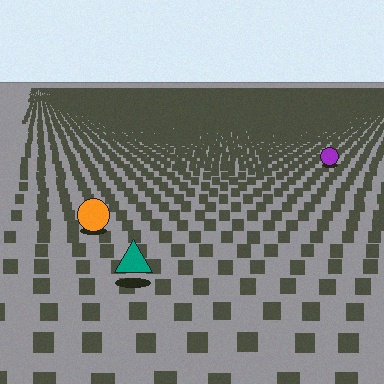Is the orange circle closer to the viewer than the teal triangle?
No. The teal triangle is closer — you can tell from the texture gradient: the ground texture is coarser near it.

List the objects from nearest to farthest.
From nearest to farthest: the teal triangle, the orange circle, the purple circle.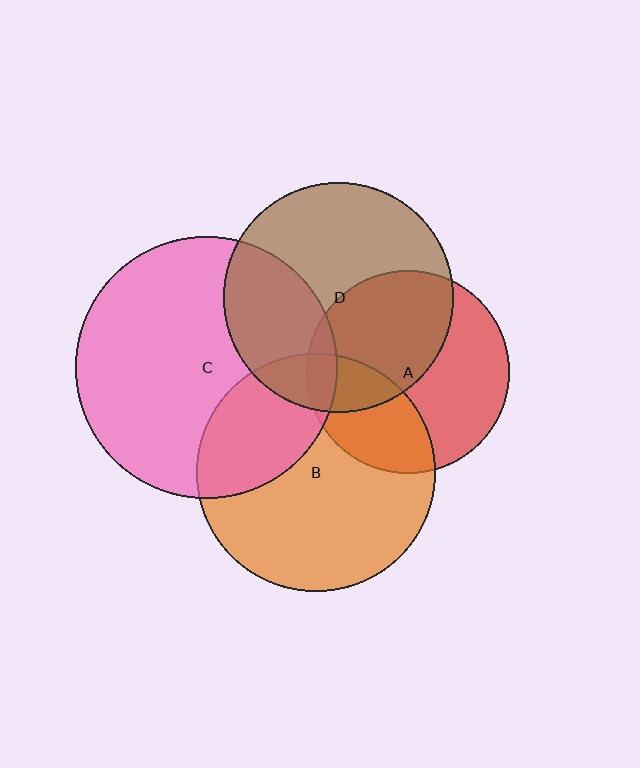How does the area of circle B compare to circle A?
Approximately 1.4 times.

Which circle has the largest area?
Circle C (pink).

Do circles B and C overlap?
Yes.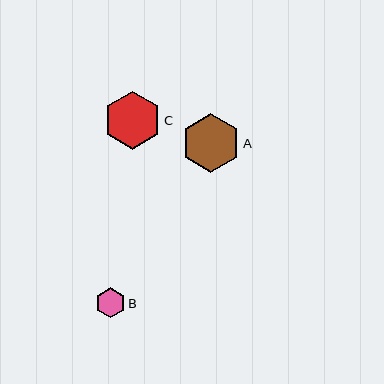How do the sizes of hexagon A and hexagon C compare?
Hexagon A and hexagon C are approximately the same size.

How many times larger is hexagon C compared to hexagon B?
Hexagon C is approximately 1.9 times the size of hexagon B.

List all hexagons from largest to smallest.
From largest to smallest: A, C, B.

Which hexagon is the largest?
Hexagon A is the largest with a size of approximately 59 pixels.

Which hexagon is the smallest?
Hexagon B is the smallest with a size of approximately 30 pixels.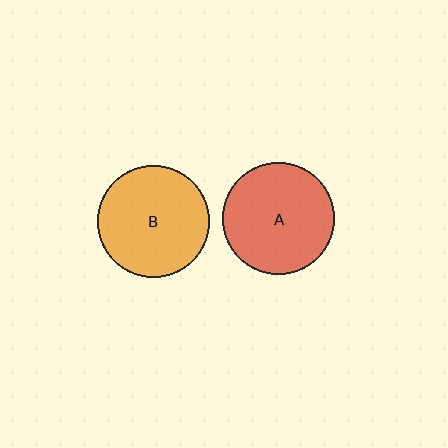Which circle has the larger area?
Circle A (red).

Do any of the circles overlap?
No, none of the circles overlap.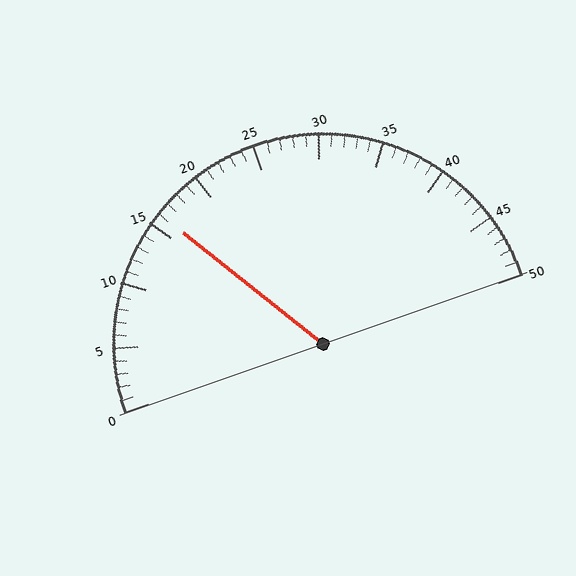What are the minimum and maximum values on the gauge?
The gauge ranges from 0 to 50.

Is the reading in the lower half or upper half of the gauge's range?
The reading is in the lower half of the range (0 to 50).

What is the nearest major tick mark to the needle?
The nearest major tick mark is 15.